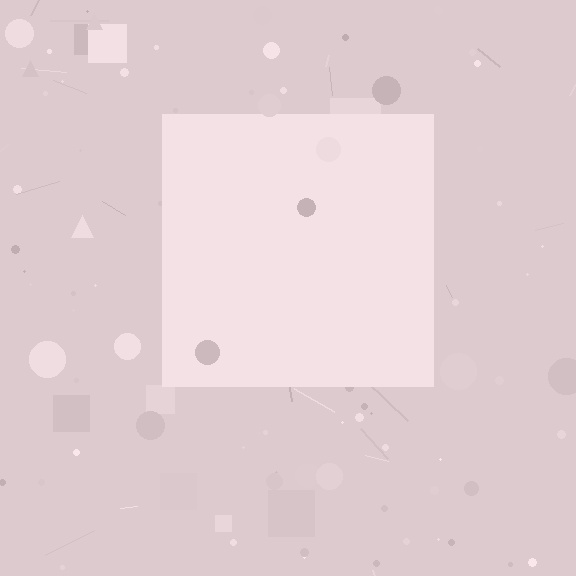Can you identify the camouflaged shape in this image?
The camouflaged shape is a square.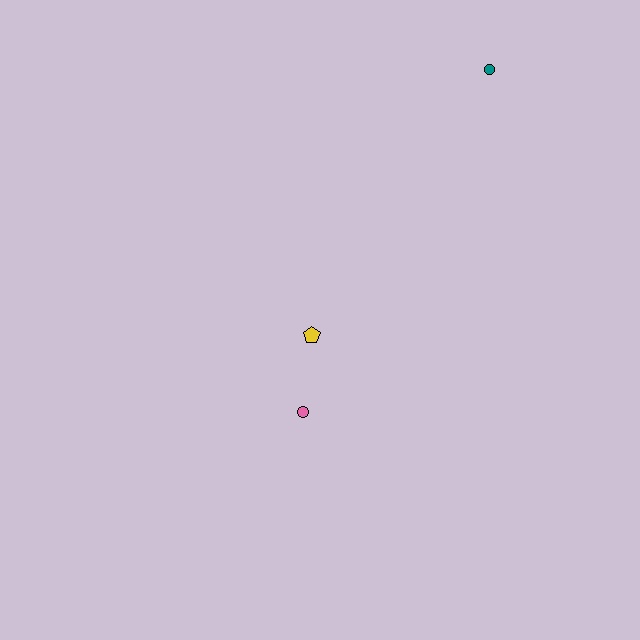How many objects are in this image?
There are 3 objects.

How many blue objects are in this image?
There are no blue objects.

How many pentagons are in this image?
There is 1 pentagon.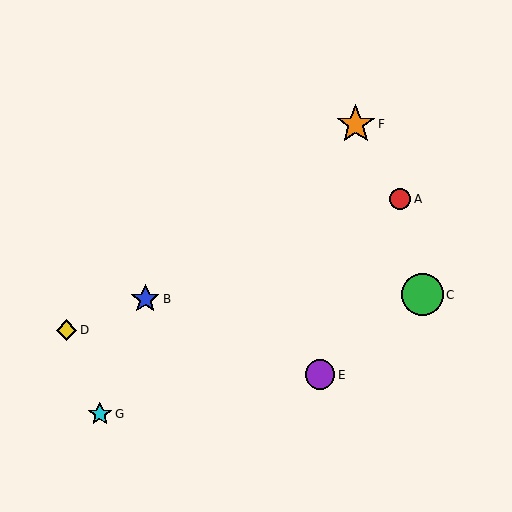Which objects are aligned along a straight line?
Objects A, B, D are aligned along a straight line.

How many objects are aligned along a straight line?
3 objects (A, B, D) are aligned along a straight line.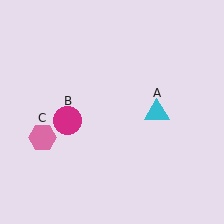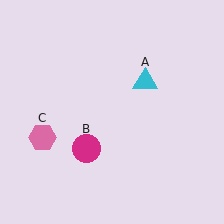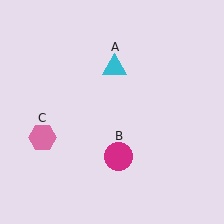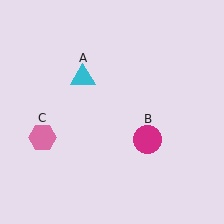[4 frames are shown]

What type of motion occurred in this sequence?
The cyan triangle (object A), magenta circle (object B) rotated counterclockwise around the center of the scene.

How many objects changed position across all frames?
2 objects changed position: cyan triangle (object A), magenta circle (object B).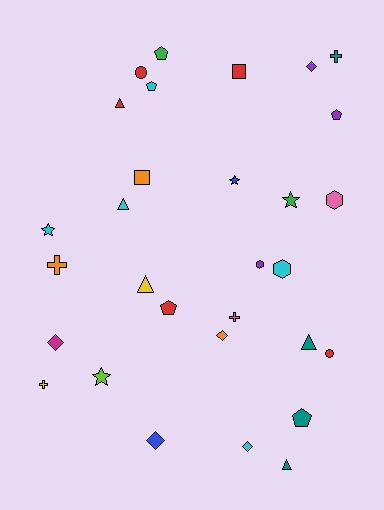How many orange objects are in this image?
There are 3 orange objects.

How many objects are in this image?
There are 30 objects.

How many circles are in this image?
There are 2 circles.